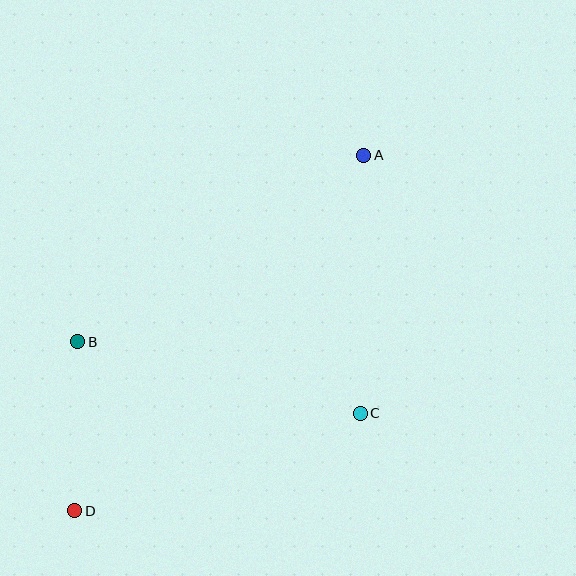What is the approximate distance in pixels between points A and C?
The distance between A and C is approximately 258 pixels.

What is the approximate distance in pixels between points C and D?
The distance between C and D is approximately 302 pixels.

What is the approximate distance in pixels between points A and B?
The distance between A and B is approximately 342 pixels.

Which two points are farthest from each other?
Points A and D are farthest from each other.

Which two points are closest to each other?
Points B and D are closest to each other.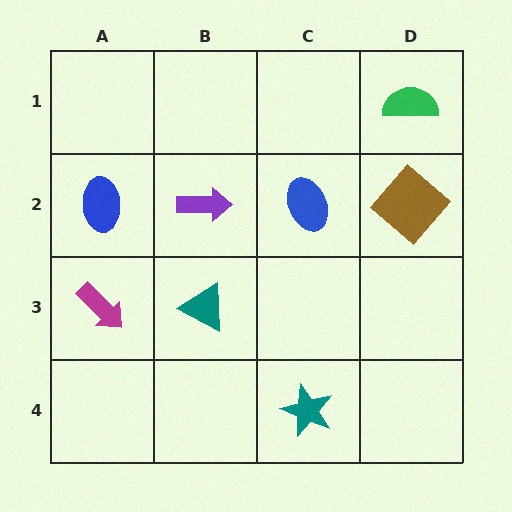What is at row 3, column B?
A teal triangle.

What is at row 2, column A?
A blue ellipse.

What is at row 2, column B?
A purple arrow.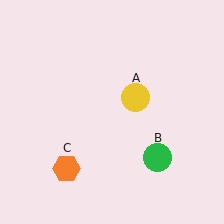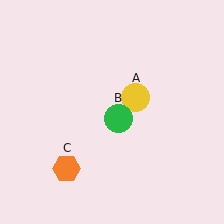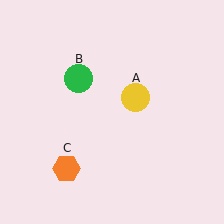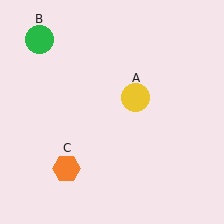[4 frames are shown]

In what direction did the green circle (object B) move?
The green circle (object B) moved up and to the left.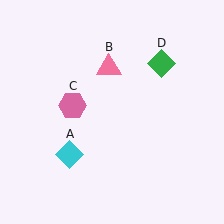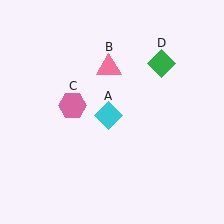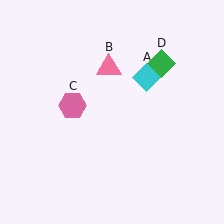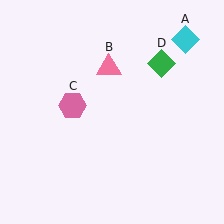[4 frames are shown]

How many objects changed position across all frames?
1 object changed position: cyan diamond (object A).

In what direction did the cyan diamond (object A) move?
The cyan diamond (object A) moved up and to the right.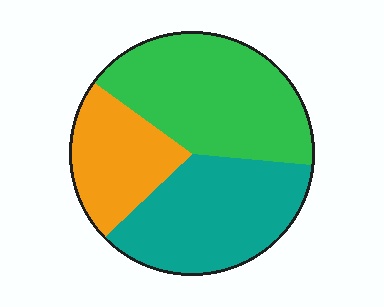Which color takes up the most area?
Green, at roughly 40%.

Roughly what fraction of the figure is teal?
Teal takes up about three eighths (3/8) of the figure.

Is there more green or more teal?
Green.